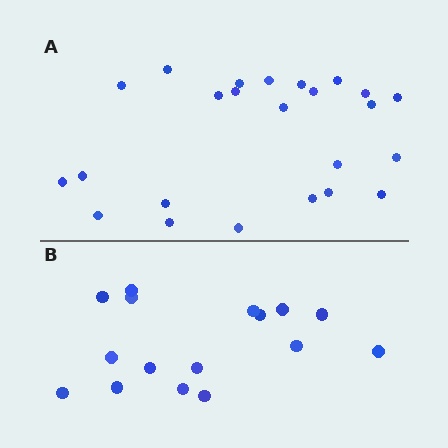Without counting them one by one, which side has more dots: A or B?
Region A (the top region) has more dots.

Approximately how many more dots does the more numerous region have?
Region A has roughly 8 or so more dots than region B.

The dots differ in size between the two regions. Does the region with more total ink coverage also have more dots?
No. Region B has more total ink coverage because its dots are larger, but region A actually contains more individual dots. Total area can be misleading — the number of items is what matters here.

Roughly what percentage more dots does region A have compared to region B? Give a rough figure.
About 50% more.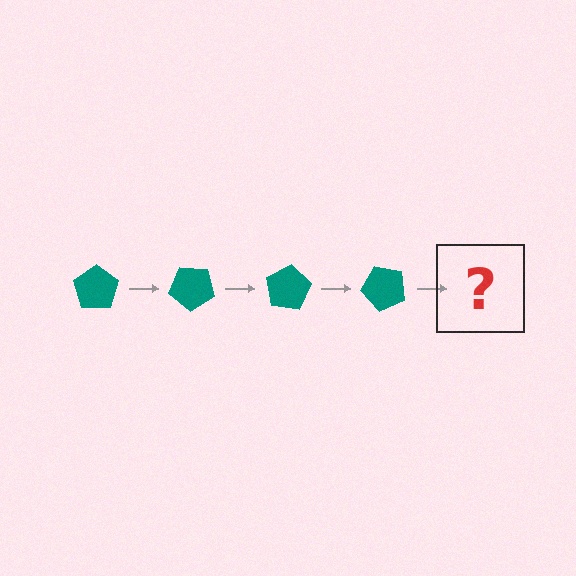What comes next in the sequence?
The next element should be a teal pentagon rotated 160 degrees.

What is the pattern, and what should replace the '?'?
The pattern is that the pentagon rotates 40 degrees each step. The '?' should be a teal pentagon rotated 160 degrees.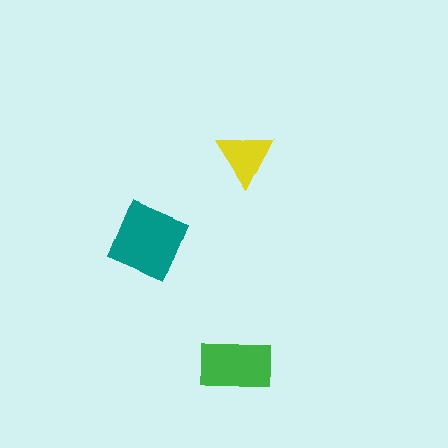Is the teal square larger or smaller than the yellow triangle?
Larger.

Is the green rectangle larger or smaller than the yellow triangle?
Larger.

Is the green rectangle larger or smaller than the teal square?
Smaller.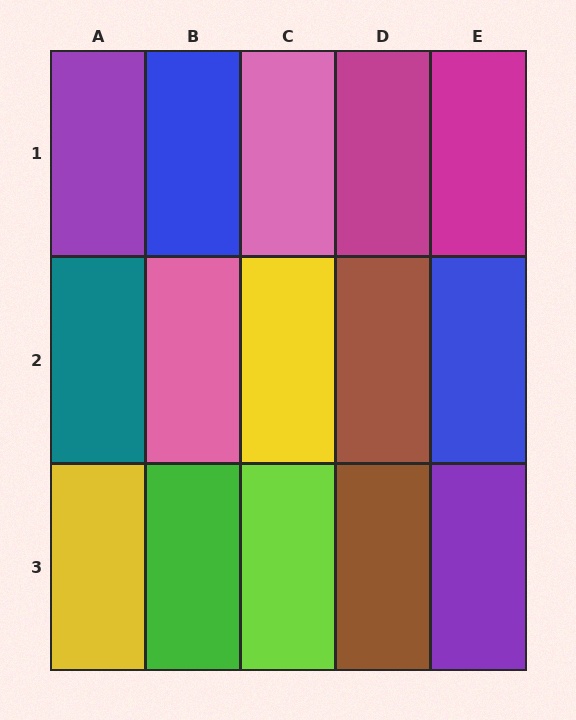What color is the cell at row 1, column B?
Blue.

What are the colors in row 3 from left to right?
Yellow, green, lime, brown, purple.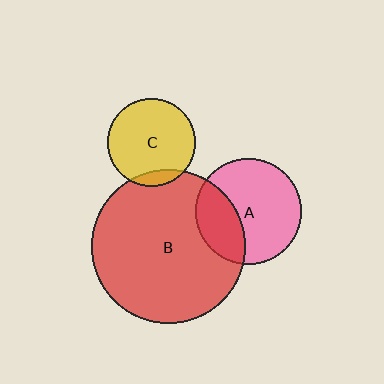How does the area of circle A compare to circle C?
Approximately 1.4 times.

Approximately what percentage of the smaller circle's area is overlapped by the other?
Approximately 10%.